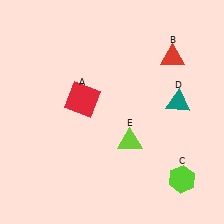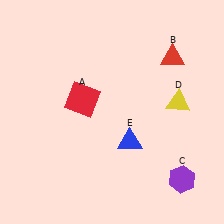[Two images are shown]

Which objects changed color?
C changed from lime to purple. D changed from teal to yellow. E changed from lime to blue.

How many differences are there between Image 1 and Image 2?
There are 3 differences between the two images.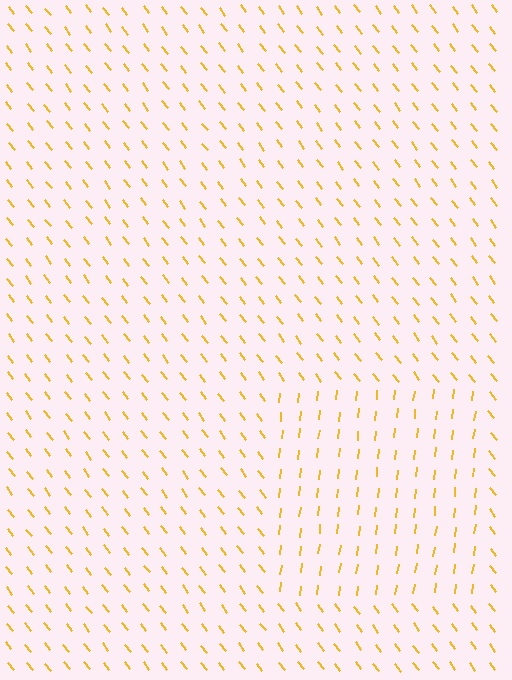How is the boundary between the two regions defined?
The boundary is defined purely by a change in line orientation (approximately 45 degrees difference). All lines are the same color and thickness.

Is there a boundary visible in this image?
Yes, there is a texture boundary formed by a change in line orientation.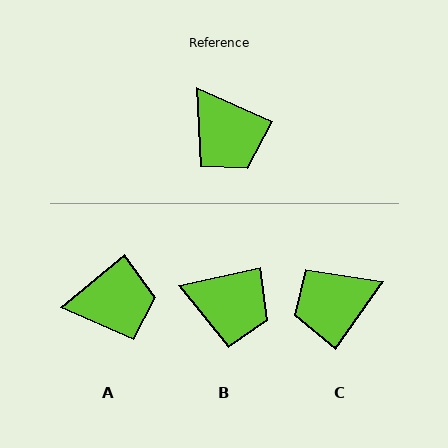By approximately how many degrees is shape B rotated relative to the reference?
Approximately 36 degrees counter-clockwise.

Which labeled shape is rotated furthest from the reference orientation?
C, about 101 degrees away.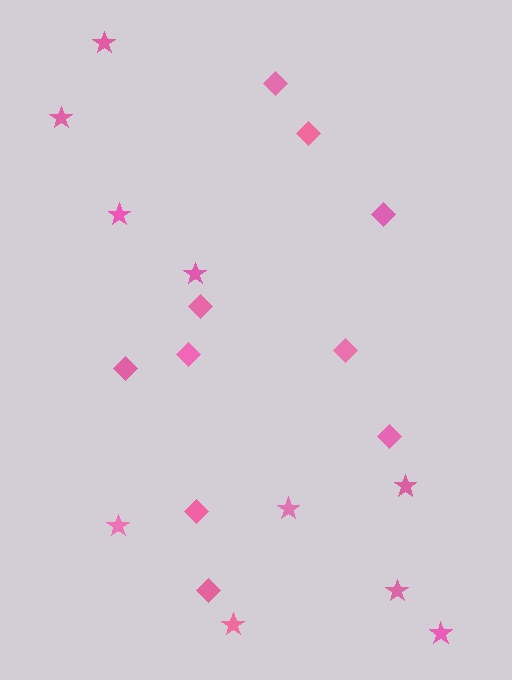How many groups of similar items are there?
There are 2 groups: one group of stars (10) and one group of diamonds (10).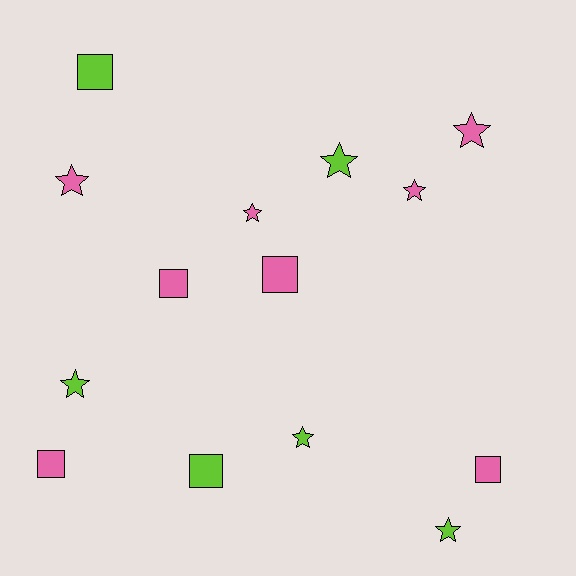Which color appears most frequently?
Pink, with 8 objects.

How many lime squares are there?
There are 2 lime squares.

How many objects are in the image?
There are 14 objects.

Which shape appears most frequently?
Star, with 8 objects.